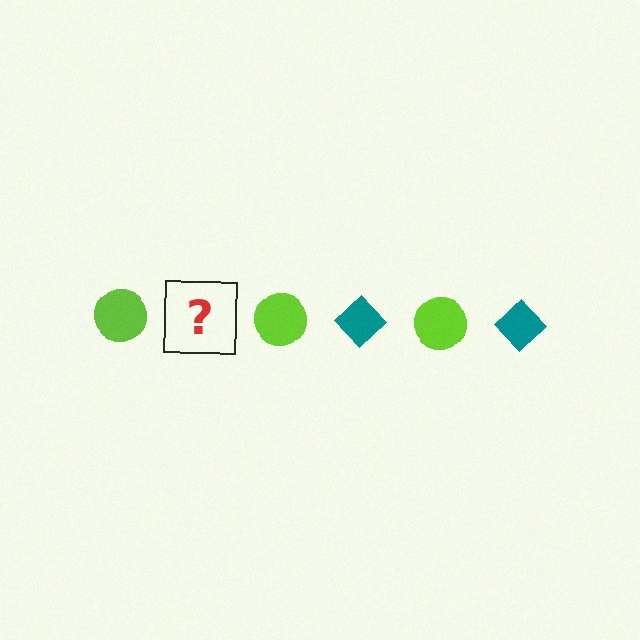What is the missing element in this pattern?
The missing element is a teal diamond.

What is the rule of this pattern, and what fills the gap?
The rule is that the pattern alternates between lime circle and teal diamond. The gap should be filled with a teal diamond.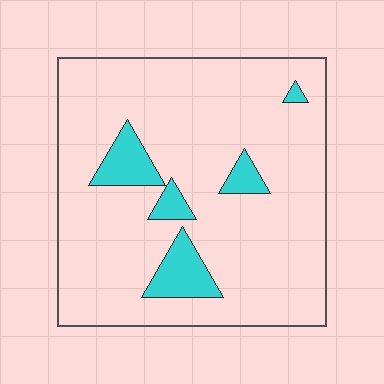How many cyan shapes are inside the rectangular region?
5.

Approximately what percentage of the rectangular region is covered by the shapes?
Approximately 10%.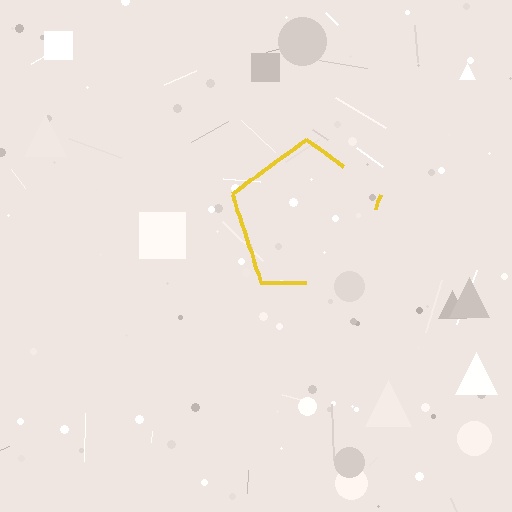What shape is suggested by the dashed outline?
The dashed outline suggests a pentagon.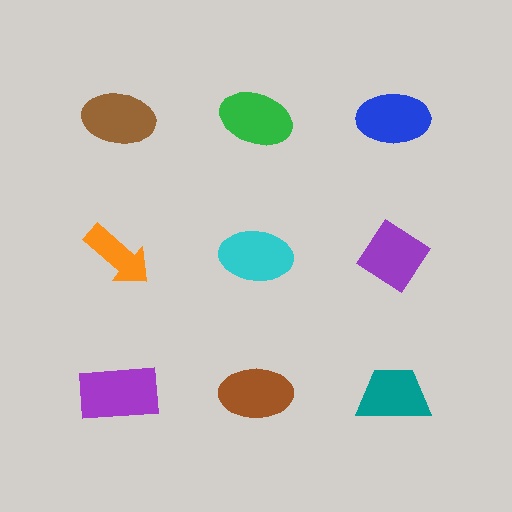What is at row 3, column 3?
A teal trapezoid.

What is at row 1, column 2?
A green ellipse.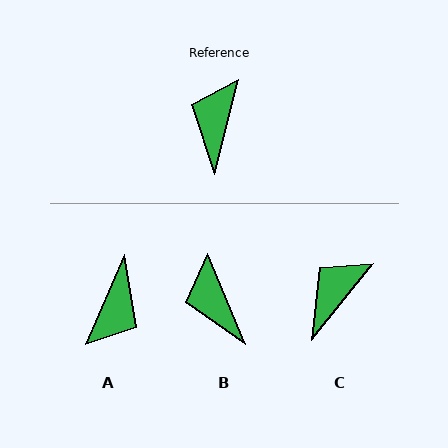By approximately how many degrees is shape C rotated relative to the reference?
Approximately 25 degrees clockwise.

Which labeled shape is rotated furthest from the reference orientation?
A, about 171 degrees away.